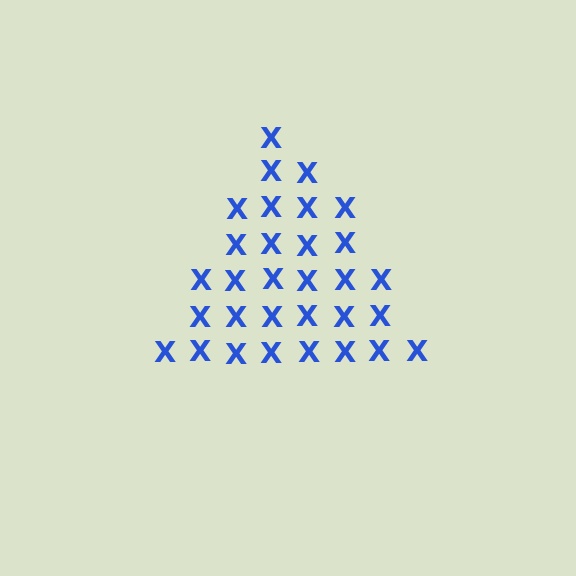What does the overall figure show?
The overall figure shows a triangle.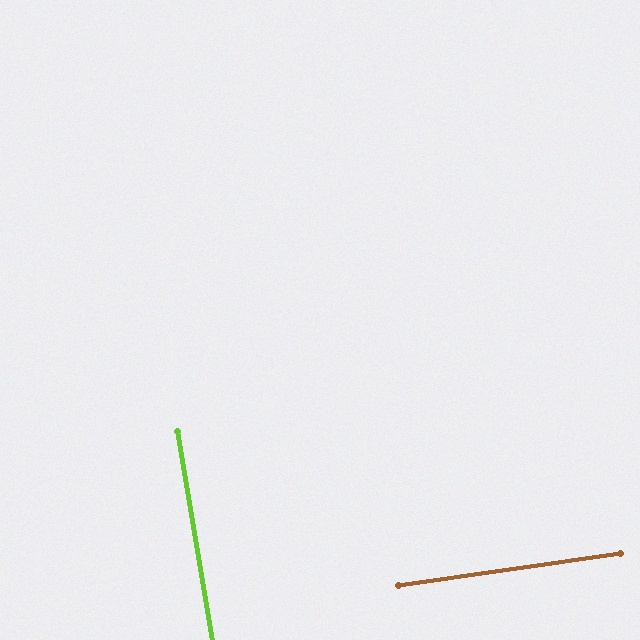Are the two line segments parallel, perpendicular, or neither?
Perpendicular — they meet at approximately 89°.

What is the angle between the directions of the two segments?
Approximately 89 degrees.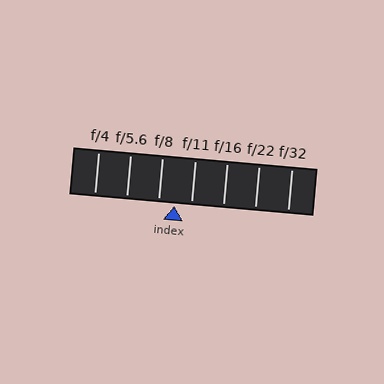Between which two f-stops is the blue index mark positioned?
The index mark is between f/8 and f/11.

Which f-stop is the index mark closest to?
The index mark is closest to f/8.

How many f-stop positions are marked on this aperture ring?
There are 7 f-stop positions marked.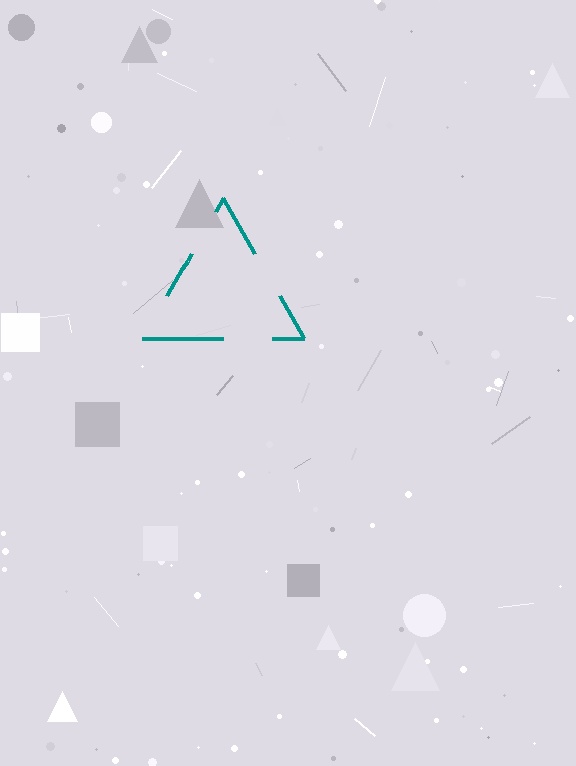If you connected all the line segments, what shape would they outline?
They would outline a triangle.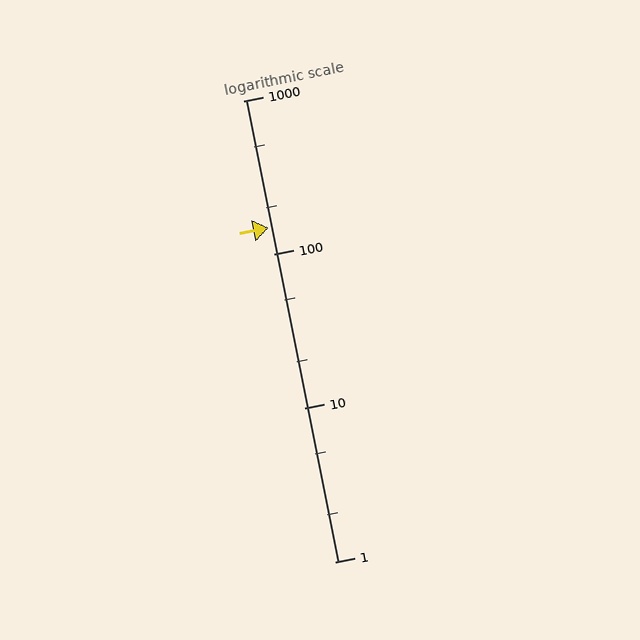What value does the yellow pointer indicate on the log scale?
The pointer indicates approximately 150.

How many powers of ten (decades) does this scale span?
The scale spans 3 decades, from 1 to 1000.